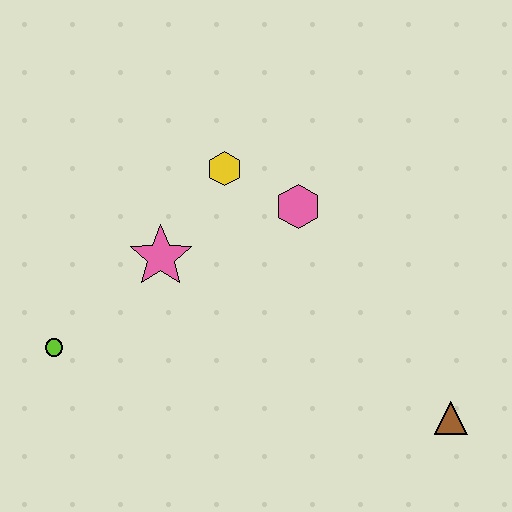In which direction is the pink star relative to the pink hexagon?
The pink star is to the left of the pink hexagon.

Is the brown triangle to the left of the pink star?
No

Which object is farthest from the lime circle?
The brown triangle is farthest from the lime circle.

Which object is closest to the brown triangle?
The pink hexagon is closest to the brown triangle.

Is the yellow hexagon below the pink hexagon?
No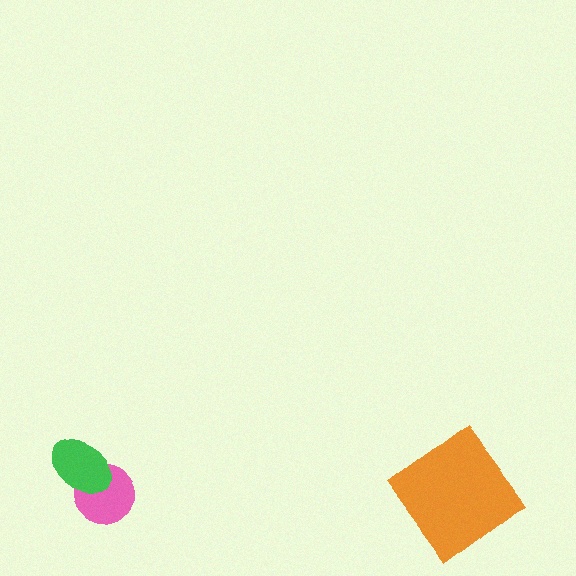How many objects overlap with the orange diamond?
0 objects overlap with the orange diamond.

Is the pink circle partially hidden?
Yes, it is partially covered by another shape.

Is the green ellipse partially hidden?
No, no other shape covers it.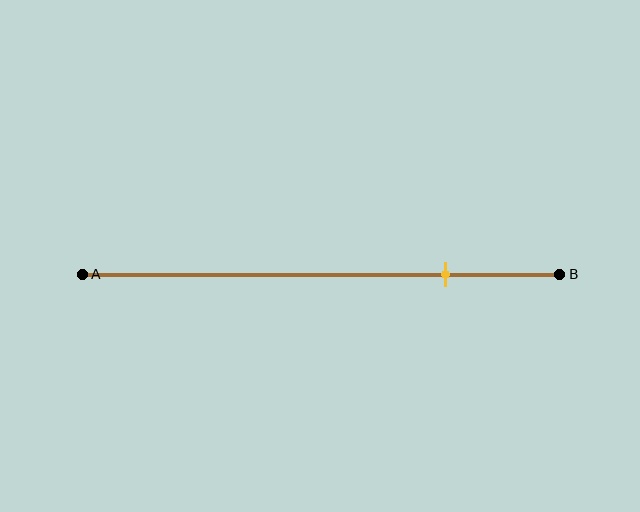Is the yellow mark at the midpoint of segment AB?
No, the mark is at about 75% from A, not at the 50% midpoint.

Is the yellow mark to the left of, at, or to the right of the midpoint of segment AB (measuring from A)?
The yellow mark is to the right of the midpoint of segment AB.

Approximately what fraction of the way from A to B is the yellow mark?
The yellow mark is approximately 75% of the way from A to B.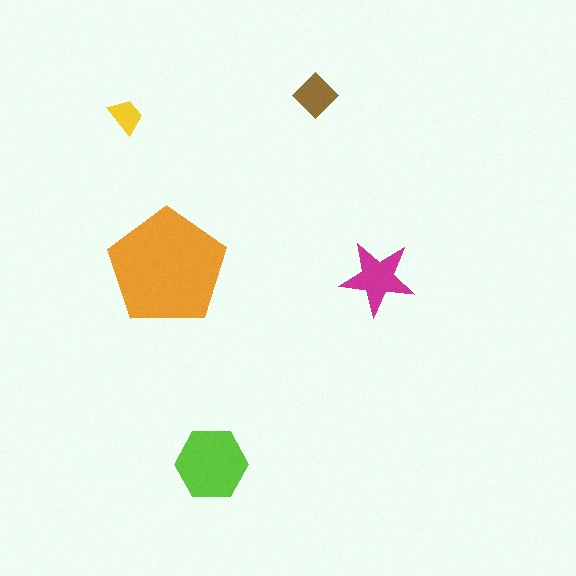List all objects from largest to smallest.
The orange pentagon, the lime hexagon, the magenta star, the brown diamond, the yellow trapezoid.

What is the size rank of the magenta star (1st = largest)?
3rd.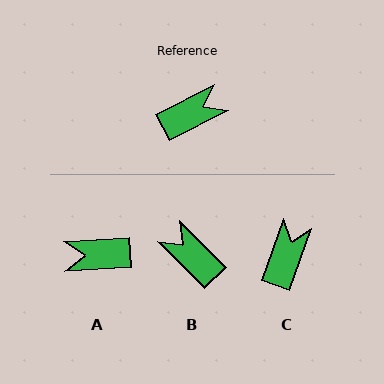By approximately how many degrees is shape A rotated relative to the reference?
Approximately 156 degrees counter-clockwise.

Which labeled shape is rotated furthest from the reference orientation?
A, about 156 degrees away.